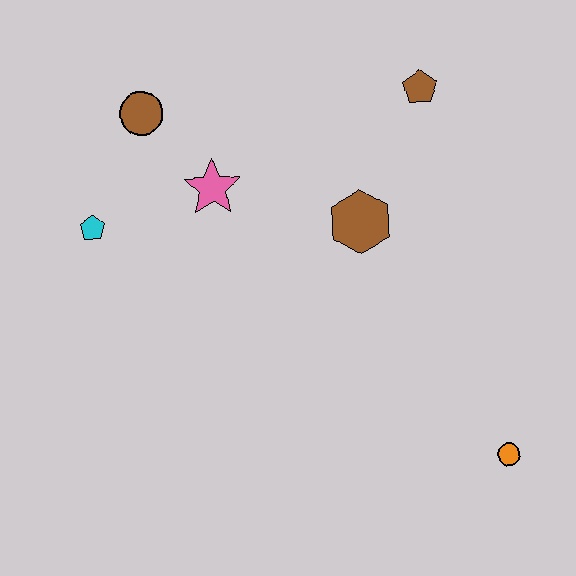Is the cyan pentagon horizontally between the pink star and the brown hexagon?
No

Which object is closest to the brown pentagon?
The brown hexagon is closest to the brown pentagon.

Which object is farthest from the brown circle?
The orange circle is farthest from the brown circle.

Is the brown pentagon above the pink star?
Yes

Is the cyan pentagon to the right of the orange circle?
No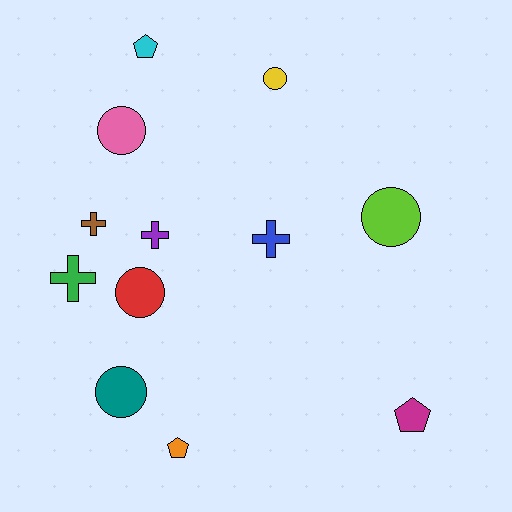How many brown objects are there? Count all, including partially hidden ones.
There is 1 brown object.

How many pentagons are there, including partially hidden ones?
There are 3 pentagons.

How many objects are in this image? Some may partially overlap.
There are 12 objects.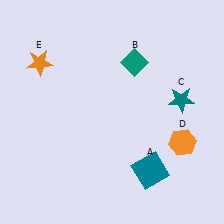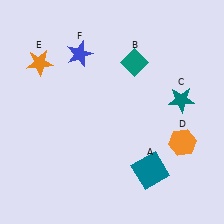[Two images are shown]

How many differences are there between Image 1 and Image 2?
There is 1 difference between the two images.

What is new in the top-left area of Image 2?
A blue star (F) was added in the top-left area of Image 2.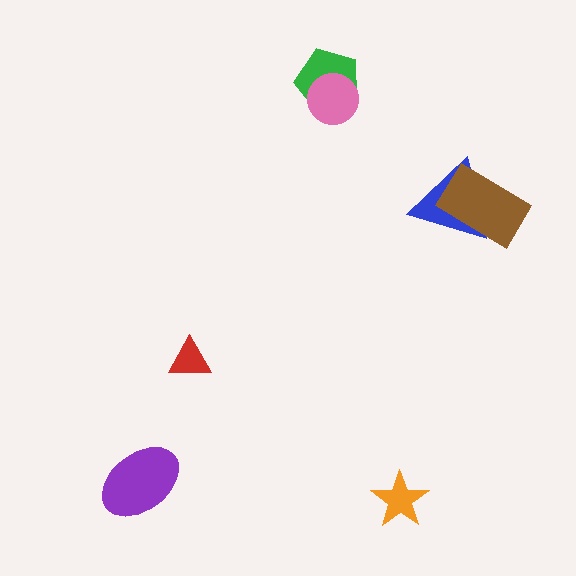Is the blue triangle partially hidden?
Yes, it is partially covered by another shape.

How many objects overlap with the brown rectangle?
1 object overlaps with the brown rectangle.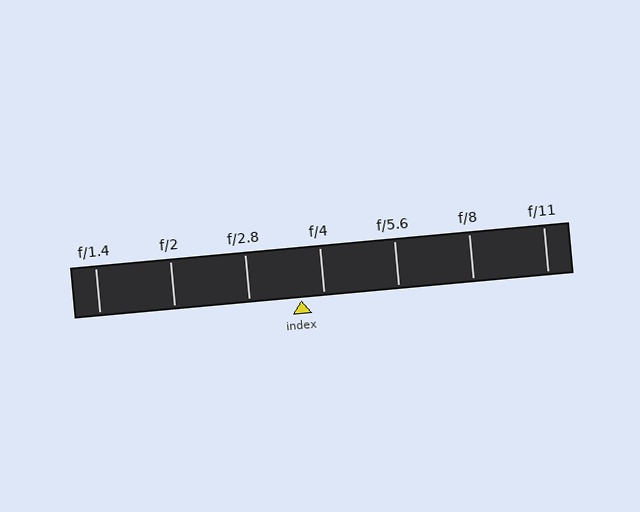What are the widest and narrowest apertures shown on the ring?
The widest aperture shown is f/1.4 and the narrowest is f/11.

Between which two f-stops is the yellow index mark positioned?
The index mark is between f/2.8 and f/4.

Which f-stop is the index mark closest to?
The index mark is closest to f/4.